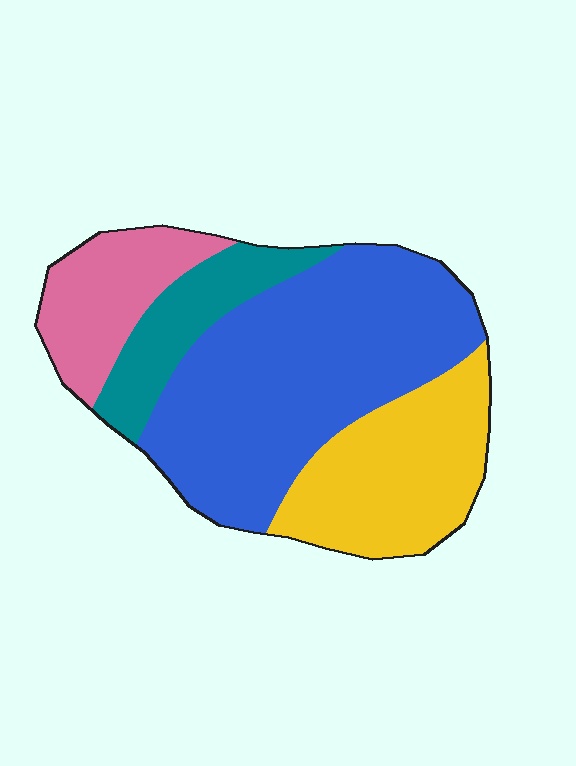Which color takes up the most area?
Blue, at roughly 45%.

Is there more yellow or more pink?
Yellow.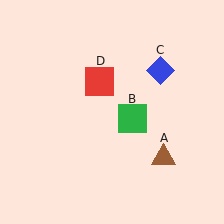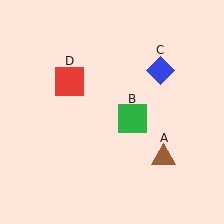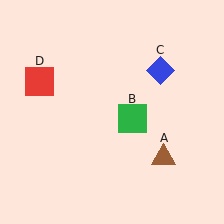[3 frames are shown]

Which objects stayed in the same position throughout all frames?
Brown triangle (object A) and green square (object B) and blue diamond (object C) remained stationary.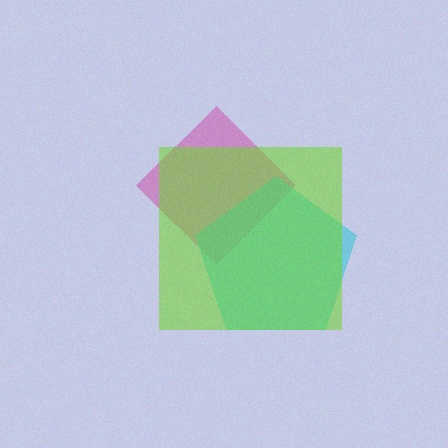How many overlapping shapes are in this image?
There are 3 overlapping shapes in the image.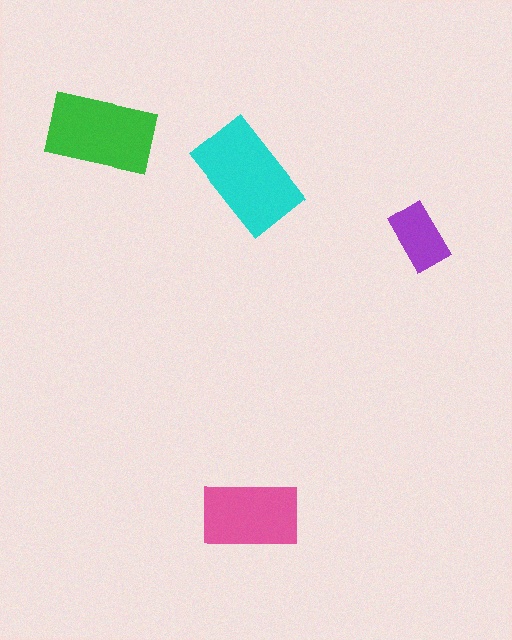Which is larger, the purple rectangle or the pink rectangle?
The pink one.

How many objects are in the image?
There are 4 objects in the image.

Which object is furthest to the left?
The green rectangle is leftmost.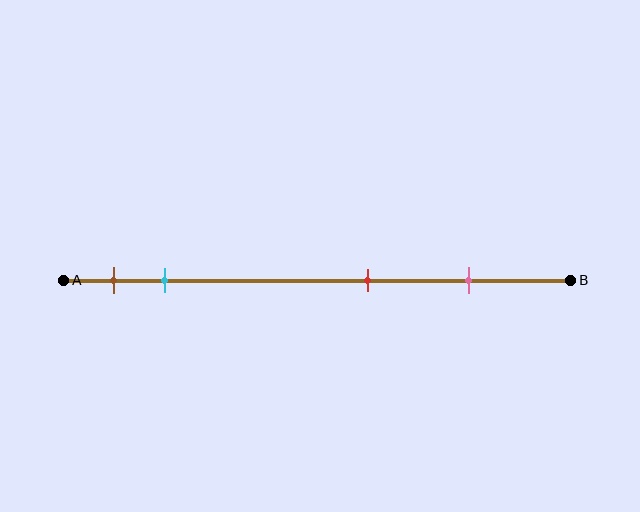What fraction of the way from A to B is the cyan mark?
The cyan mark is approximately 20% (0.2) of the way from A to B.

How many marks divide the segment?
There are 4 marks dividing the segment.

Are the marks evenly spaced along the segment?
No, the marks are not evenly spaced.